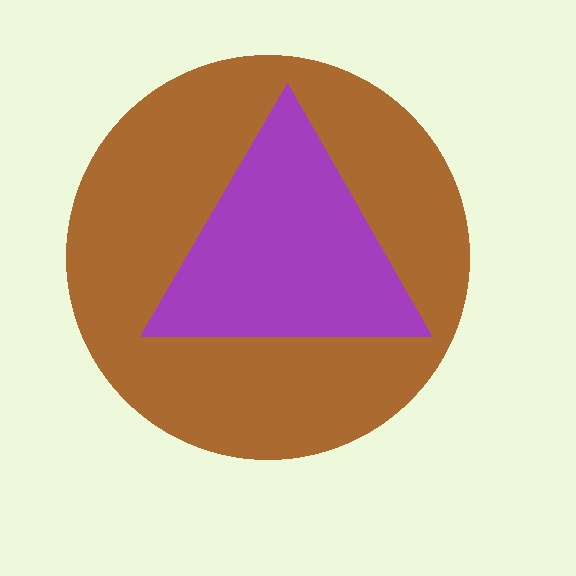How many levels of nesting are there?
2.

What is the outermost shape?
The brown circle.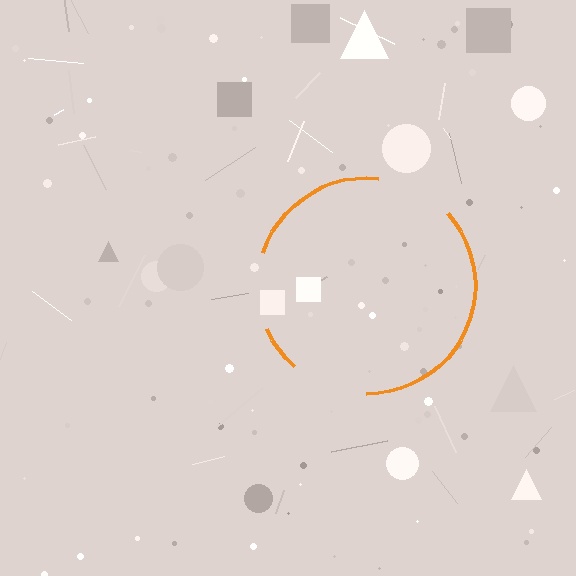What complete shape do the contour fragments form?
The contour fragments form a circle.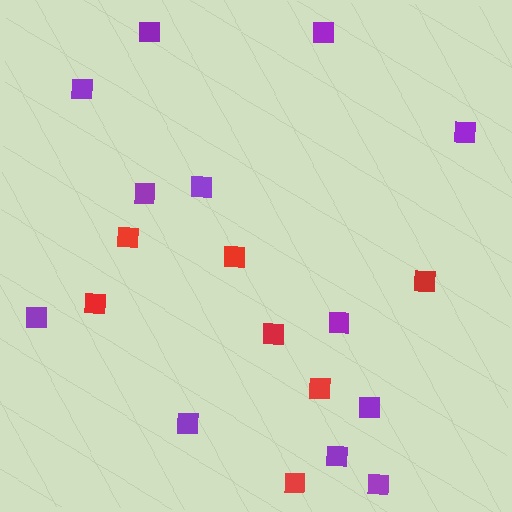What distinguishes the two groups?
There are 2 groups: one group of red squares (7) and one group of purple squares (12).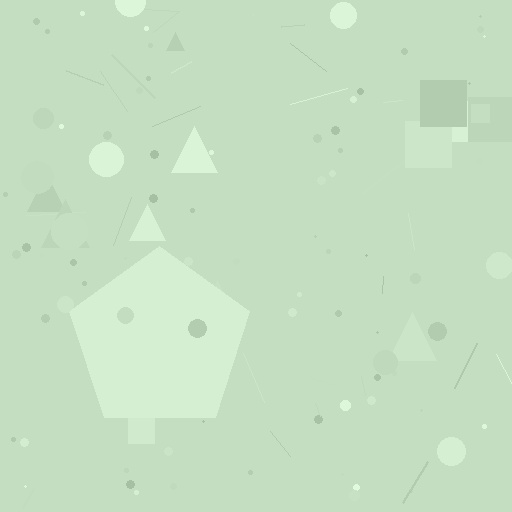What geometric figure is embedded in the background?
A pentagon is embedded in the background.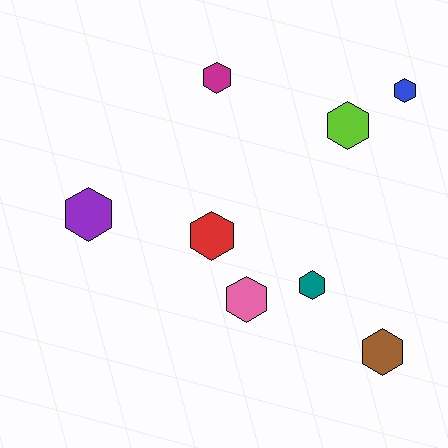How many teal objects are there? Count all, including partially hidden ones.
There is 1 teal object.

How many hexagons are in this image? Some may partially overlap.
There are 8 hexagons.